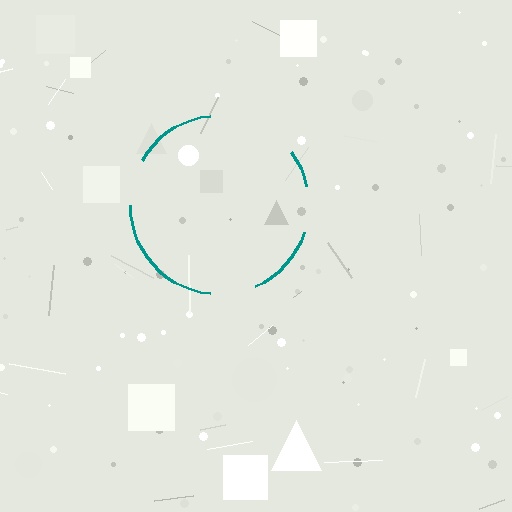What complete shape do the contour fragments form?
The contour fragments form a circle.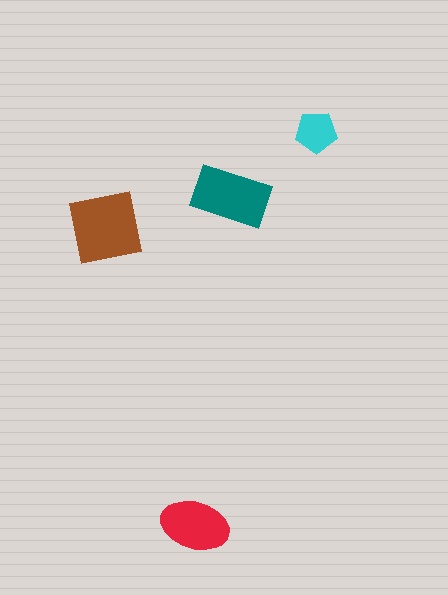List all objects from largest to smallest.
The brown square, the teal rectangle, the red ellipse, the cyan pentagon.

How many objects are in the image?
There are 4 objects in the image.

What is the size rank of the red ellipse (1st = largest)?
3rd.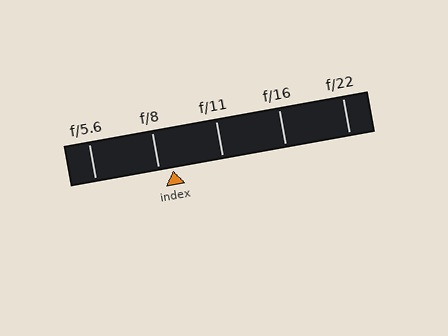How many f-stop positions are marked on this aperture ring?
There are 5 f-stop positions marked.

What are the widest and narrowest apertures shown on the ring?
The widest aperture shown is f/5.6 and the narrowest is f/22.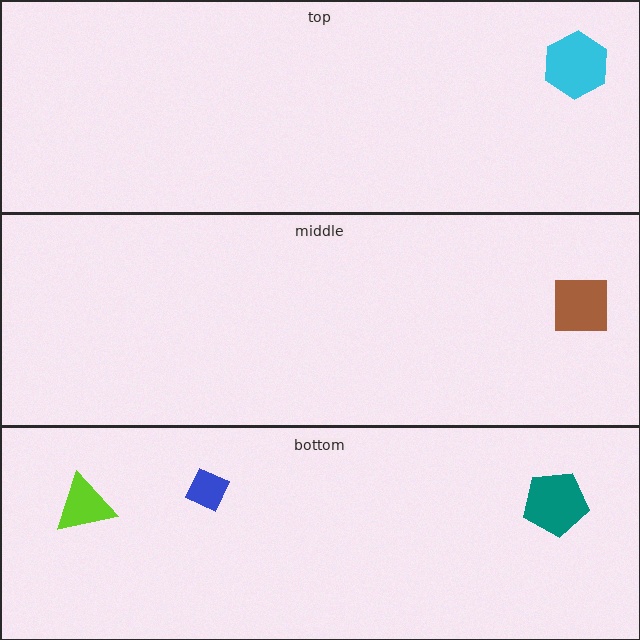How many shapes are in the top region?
1.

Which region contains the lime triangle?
The bottom region.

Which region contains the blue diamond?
The bottom region.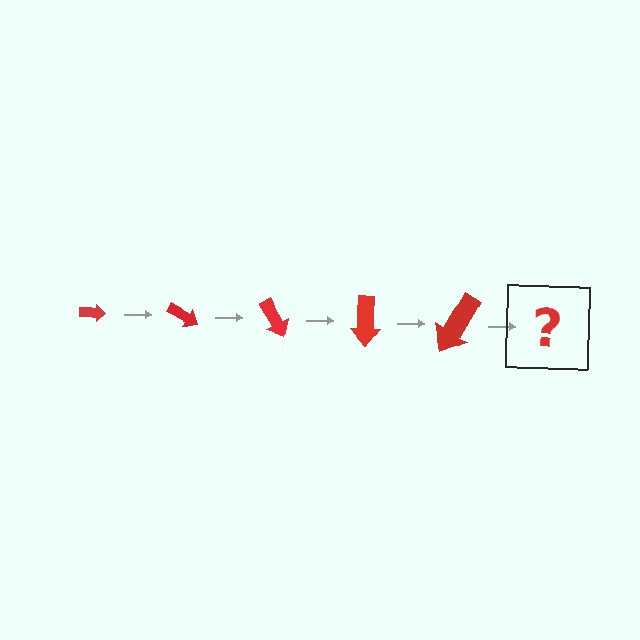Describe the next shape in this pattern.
It should be an arrow, larger than the previous one and rotated 150 degrees from the start.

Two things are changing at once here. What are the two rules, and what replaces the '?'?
The two rules are that the arrow grows larger each step and it rotates 30 degrees each step. The '?' should be an arrow, larger than the previous one and rotated 150 degrees from the start.